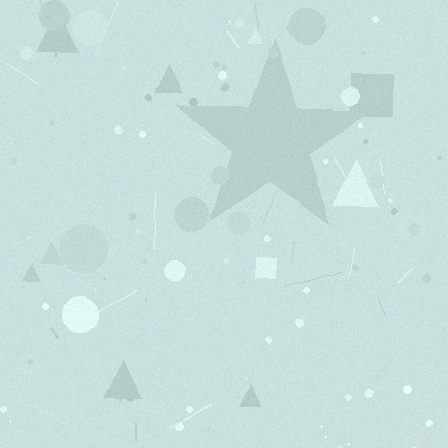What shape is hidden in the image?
A star is hidden in the image.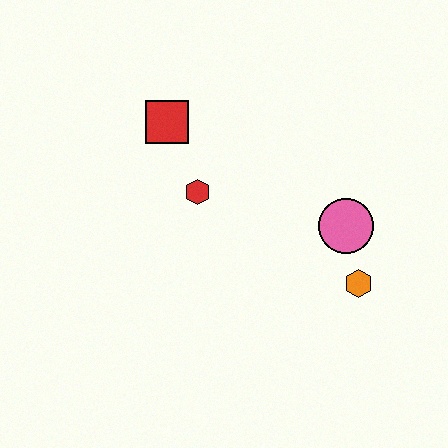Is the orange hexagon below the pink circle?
Yes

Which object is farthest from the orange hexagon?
The red square is farthest from the orange hexagon.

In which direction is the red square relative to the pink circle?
The red square is to the left of the pink circle.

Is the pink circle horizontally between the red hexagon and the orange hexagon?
Yes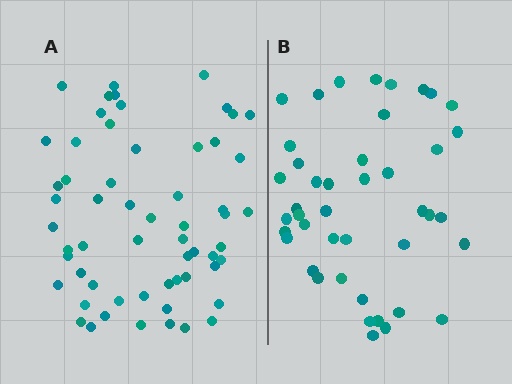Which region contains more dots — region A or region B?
Region A (the left region) has more dots.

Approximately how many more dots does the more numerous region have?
Region A has approximately 15 more dots than region B.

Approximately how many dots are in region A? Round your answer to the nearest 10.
About 60 dots. (The exact count is 59, which rounds to 60.)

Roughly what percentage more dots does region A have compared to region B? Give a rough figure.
About 35% more.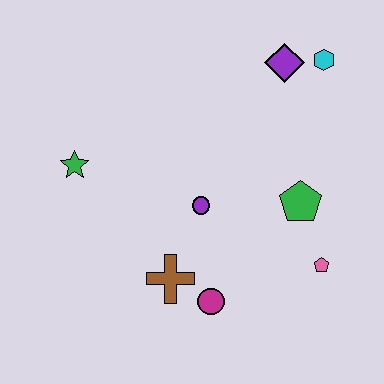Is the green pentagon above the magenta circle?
Yes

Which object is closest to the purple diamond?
The cyan hexagon is closest to the purple diamond.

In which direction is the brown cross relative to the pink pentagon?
The brown cross is to the left of the pink pentagon.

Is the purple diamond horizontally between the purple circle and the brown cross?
No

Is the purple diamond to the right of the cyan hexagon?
No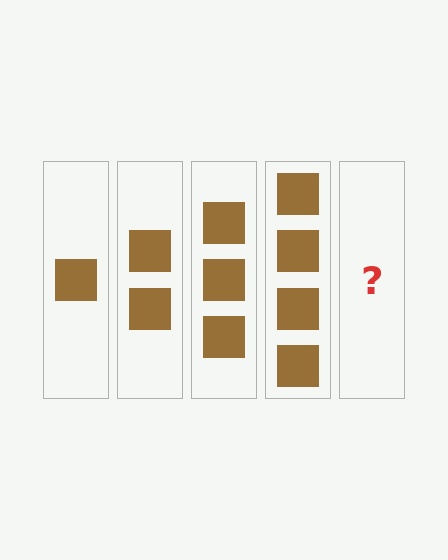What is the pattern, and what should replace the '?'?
The pattern is that each step adds one more square. The '?' should be 5 squares.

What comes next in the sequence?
The next element should be 5 squares.